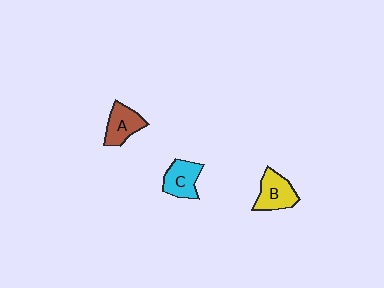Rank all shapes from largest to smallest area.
From largest to smallest: B (yellow), C (cyan), A (brown).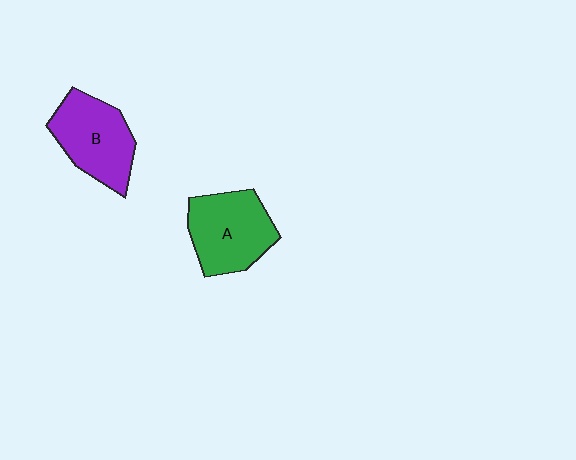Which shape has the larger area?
Shape A (green).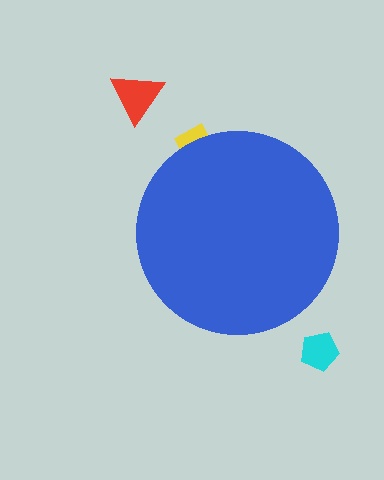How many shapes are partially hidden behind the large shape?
1 shape is partially hidden.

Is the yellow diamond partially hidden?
Yes, the yellow diamond is partially hidden behind the blue circle.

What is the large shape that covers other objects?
A blue circle.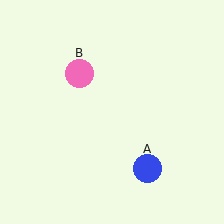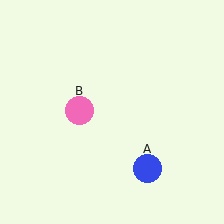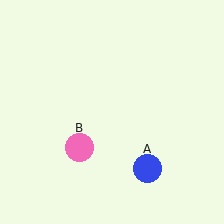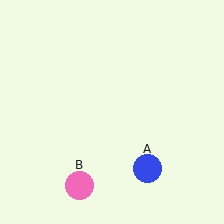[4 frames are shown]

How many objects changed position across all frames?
1 object changed position: pink circle (object B).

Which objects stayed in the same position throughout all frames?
Blue circle (object A) remained stationary.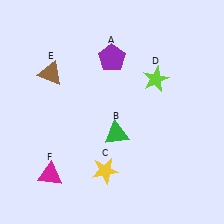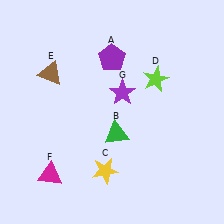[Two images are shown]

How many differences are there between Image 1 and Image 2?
There is 1 difference between the two images.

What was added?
A purple star (G) was added in Image 2.